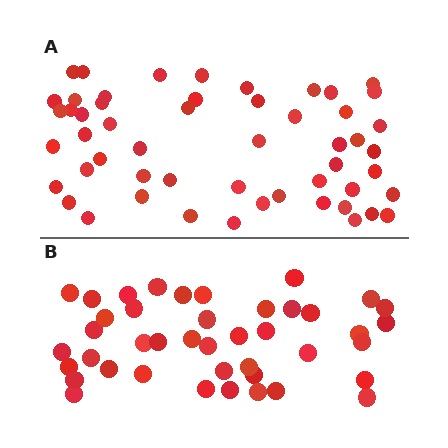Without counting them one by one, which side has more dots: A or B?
Region A (the top region) has more dots.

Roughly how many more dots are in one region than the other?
Region A has roughly 12 or so more dots than region B.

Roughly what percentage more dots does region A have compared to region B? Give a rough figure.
About 25% more.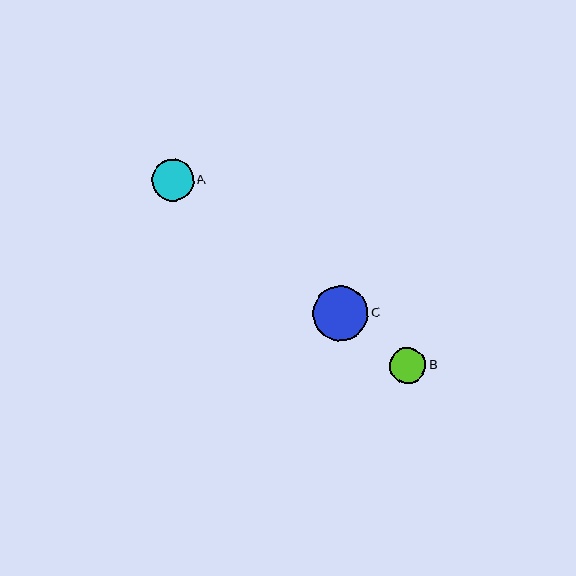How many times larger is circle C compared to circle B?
Circle C is approximately 1.5 times the size of circle B.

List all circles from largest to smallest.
From largest to smallest: C, A, B.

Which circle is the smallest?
Circle B is the smallest with a size of approximately 36 pixels.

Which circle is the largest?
Circle C is the largest with a size of approximately 55 pixels.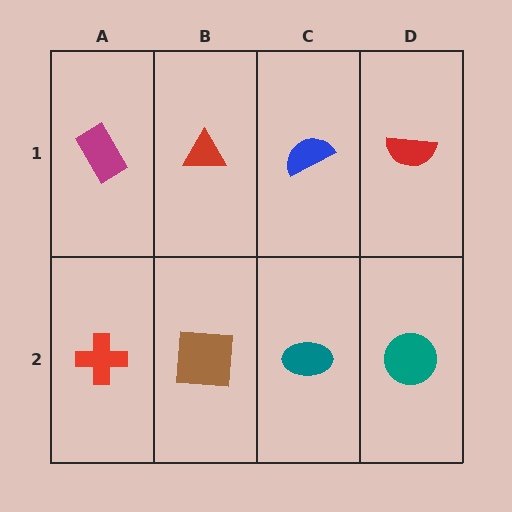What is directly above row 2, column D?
A red semicircle.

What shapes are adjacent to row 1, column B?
A brown square (row 2, column B), a magenta rectangle (row 1, column A), a blue semicircle (row 1, column C).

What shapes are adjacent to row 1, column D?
A teal circle (row 2, column D), a blue semicircle (row 1, column C).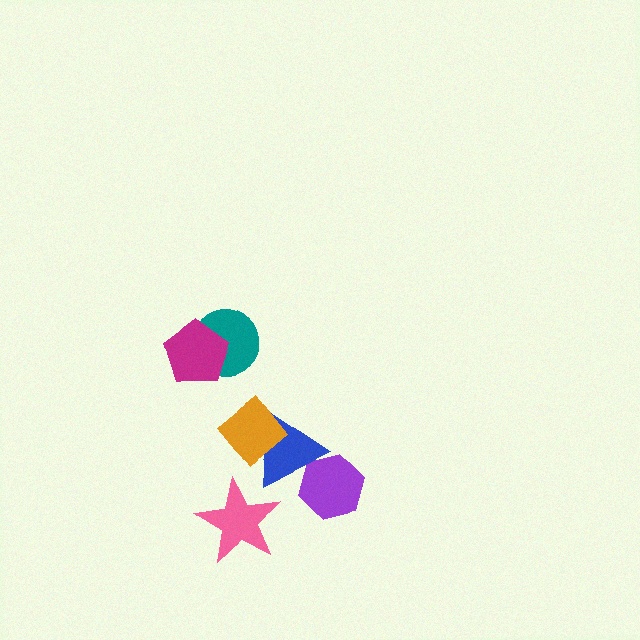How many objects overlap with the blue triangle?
2 objects overlap with the blue triangle.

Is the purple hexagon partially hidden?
Yes, it is partially covered by another shape.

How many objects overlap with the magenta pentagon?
1 object overlaps with the magenta pentagon.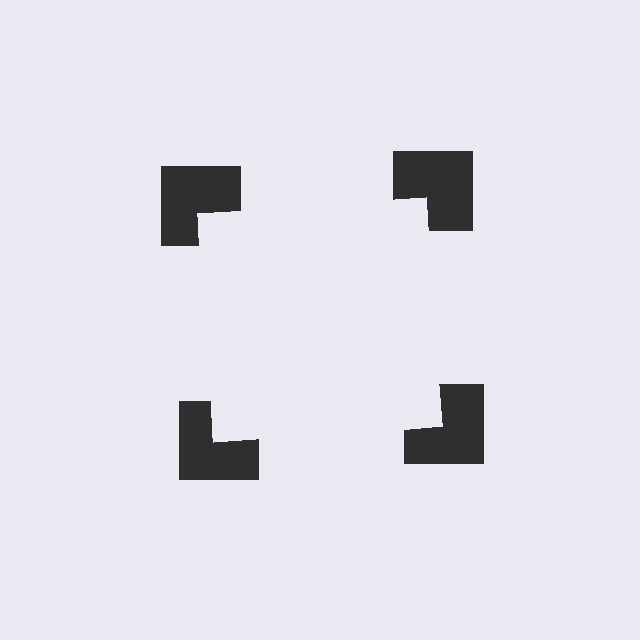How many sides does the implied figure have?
4 sides.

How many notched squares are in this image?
There are 4 — one at each vertex of the illusory square.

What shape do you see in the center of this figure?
An illusory square — its edges are inferred from the aligned wedge cuts in the notched squares, not physically drawn.